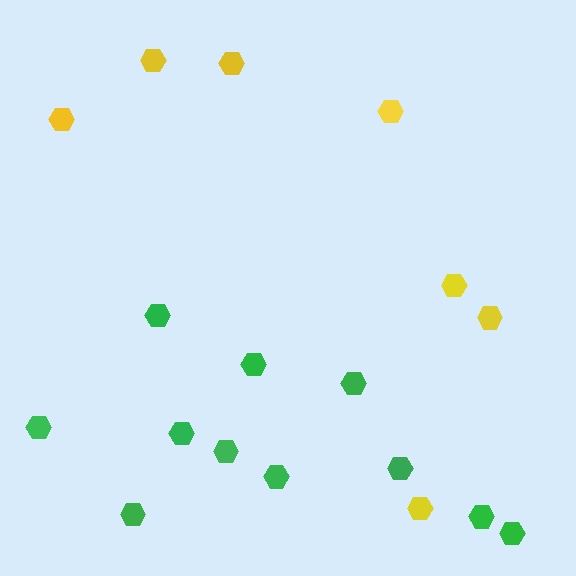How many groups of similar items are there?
There are 2 groups: one group of green hexagons (11) and one group of yellow hexagons (7).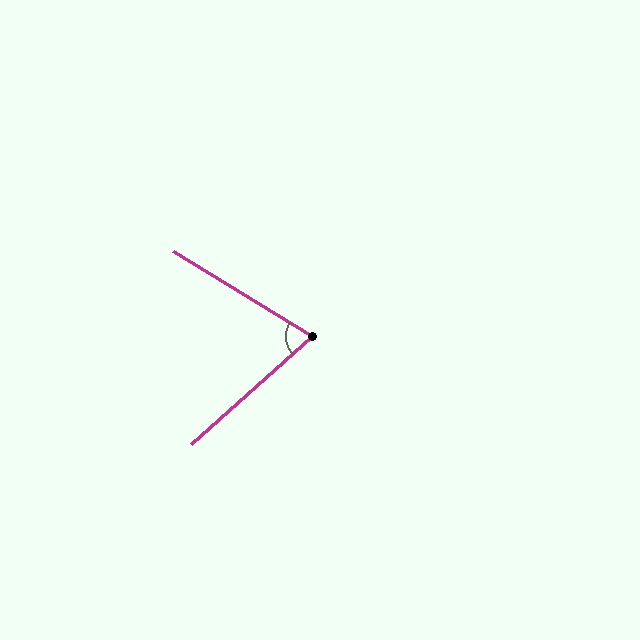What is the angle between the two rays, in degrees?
Approximately 73 degrees.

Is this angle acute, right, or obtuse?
It is acute.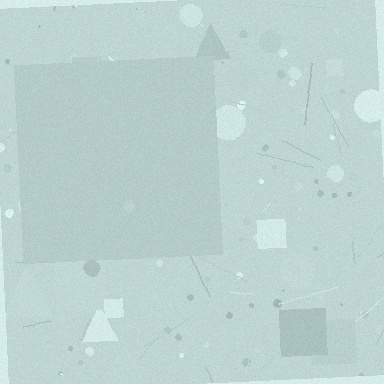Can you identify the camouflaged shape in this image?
The camouflaged shape is a square.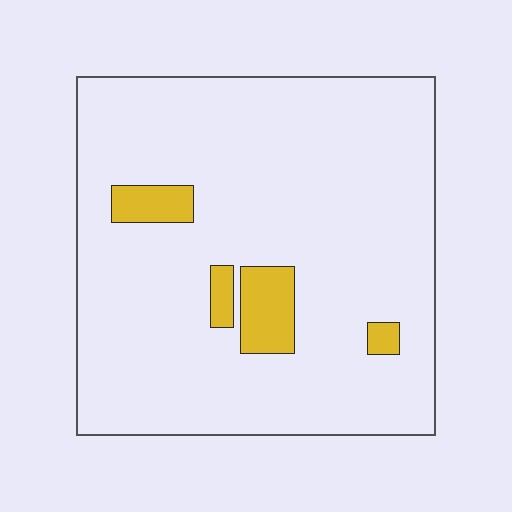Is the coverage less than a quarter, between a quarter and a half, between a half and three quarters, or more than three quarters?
Less than a quarter.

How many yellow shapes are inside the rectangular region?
4.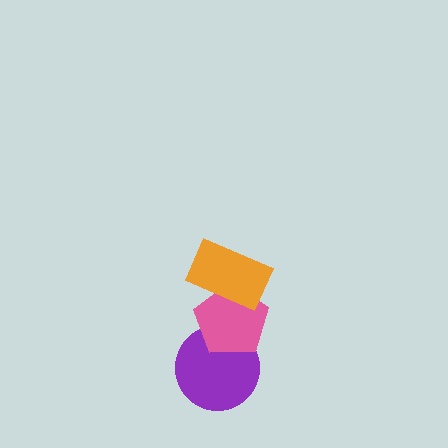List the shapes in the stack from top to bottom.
From top to bottom: the orange rectangle, the pink pentagon, the purple circle.